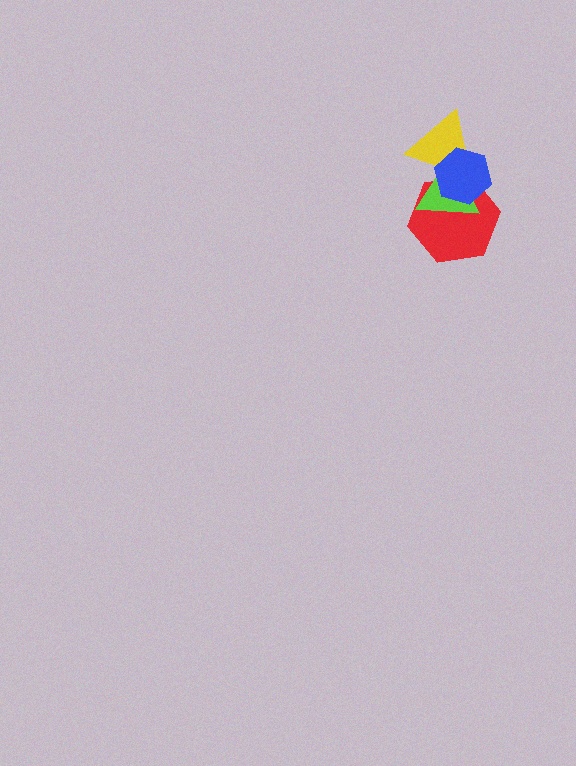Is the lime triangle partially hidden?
Yes, it is partially covered by another shape.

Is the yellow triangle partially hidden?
Yes, it is partially covered by another shape.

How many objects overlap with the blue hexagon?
3 objects overlap with the blue hexagon.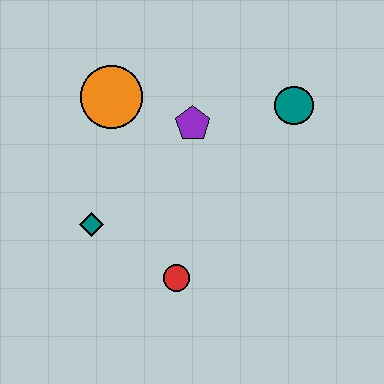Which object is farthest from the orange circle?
The red circle is farthest from the orange circle.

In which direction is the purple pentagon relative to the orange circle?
The purple pentagon is to the right of the orange circle.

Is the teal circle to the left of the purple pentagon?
No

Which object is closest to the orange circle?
The purple pentagon is closest to the orange circle.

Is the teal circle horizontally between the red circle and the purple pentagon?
No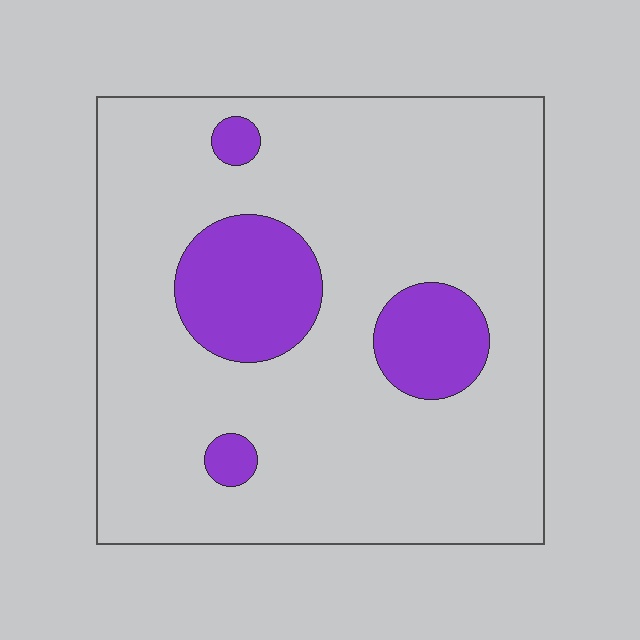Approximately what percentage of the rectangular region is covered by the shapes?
Approximately 15%.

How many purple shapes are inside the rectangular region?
4.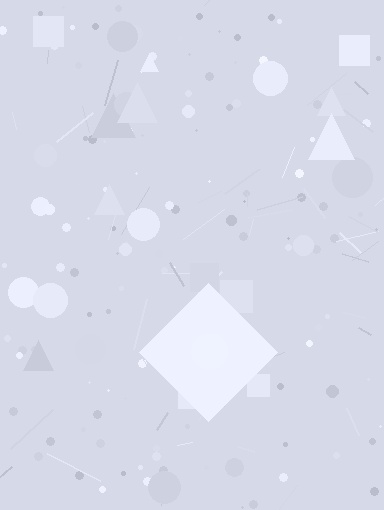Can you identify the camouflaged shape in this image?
The camouflaged shape is a diamond.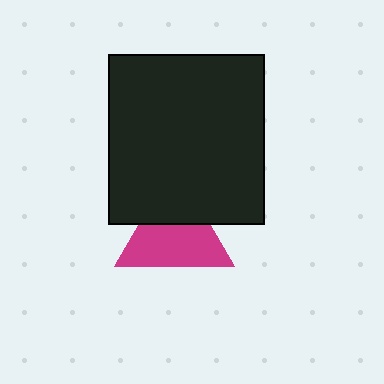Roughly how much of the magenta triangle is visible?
About half of it is visible (roughly 64%).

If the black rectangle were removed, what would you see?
You would see the complete magenta triangle.